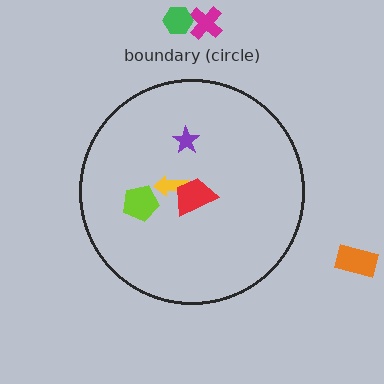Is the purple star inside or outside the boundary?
Inside.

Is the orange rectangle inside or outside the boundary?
Outside.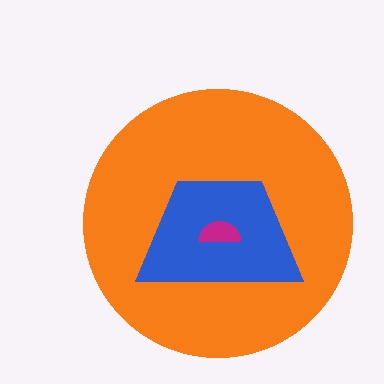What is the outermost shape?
The orange circle.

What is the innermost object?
The magenta semicircle.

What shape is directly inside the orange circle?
The blue trapezoid.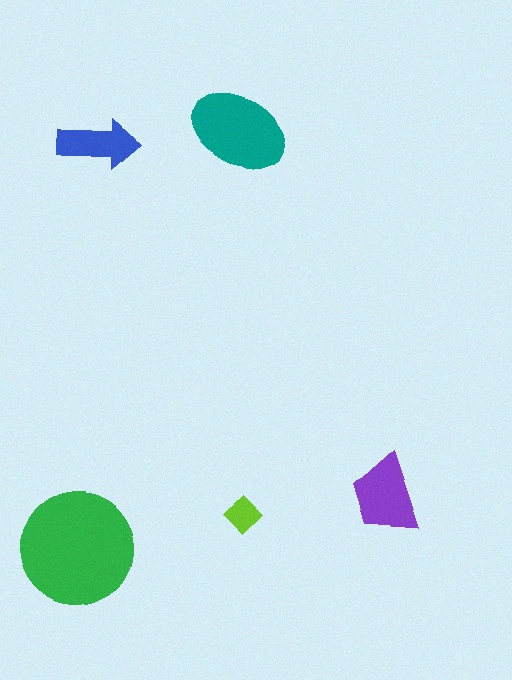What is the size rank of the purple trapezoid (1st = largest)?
3rd.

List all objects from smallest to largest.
The lime diamond, the blue arrow, the purple trapezoid, the teal ellipse, the green circle.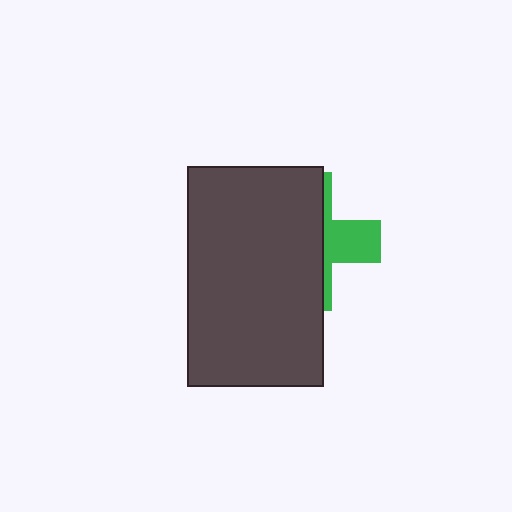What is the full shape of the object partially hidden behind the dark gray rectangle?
The partially hidden object is a green cross.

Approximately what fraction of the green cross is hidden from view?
Roughly 67% of the green cross is hidden behind the dark gray rectangle.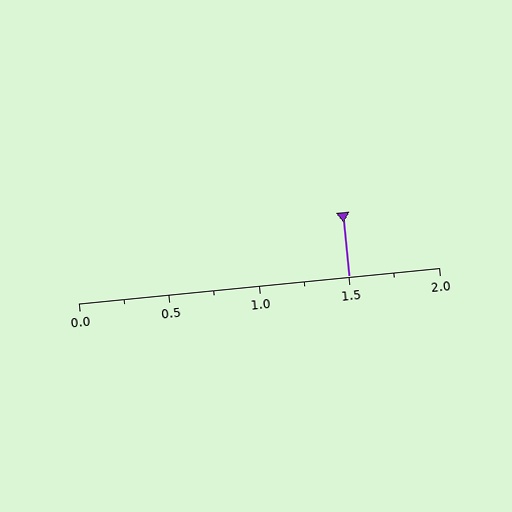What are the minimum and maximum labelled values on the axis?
The axis runs from 0.0 to 2.0.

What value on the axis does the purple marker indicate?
The marker indicates approximately 1.5.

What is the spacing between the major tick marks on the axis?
The major ticks are spaced 0.5 apart.